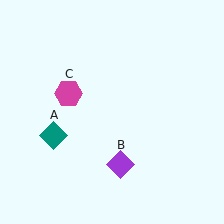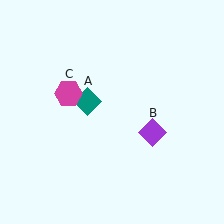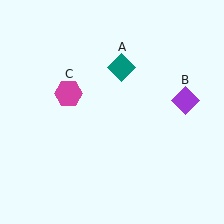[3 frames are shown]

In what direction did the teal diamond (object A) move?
The teal diamond (object A) moved up and to the right.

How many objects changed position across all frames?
2 objects changed position: teal diamond (object A), purple diamond (object B).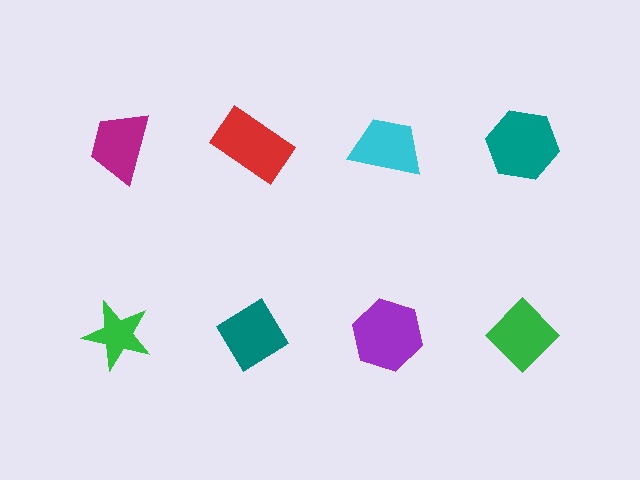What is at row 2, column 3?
A purple hexagon.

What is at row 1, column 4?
A teal hexagon.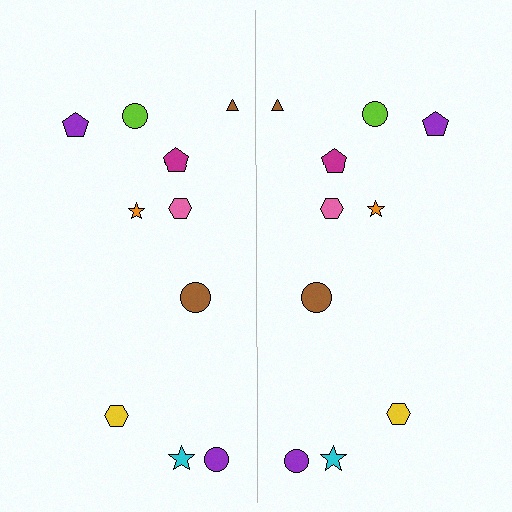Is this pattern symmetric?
Yes, this pattern has bilateral (reflection) symmetry.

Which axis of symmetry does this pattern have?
The pattern has a vertical axis of symmetry running through the center of the image.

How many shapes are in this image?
There are 20 shapes in this image.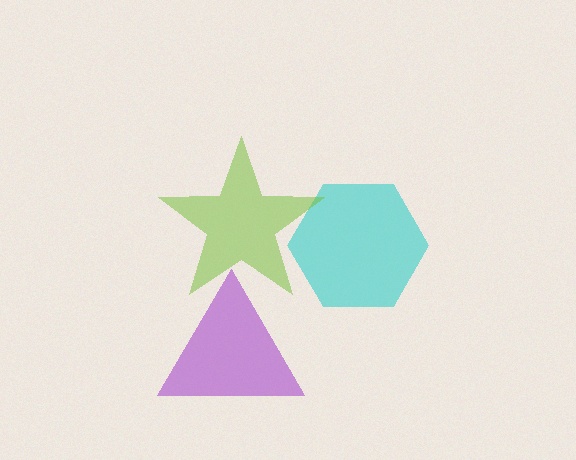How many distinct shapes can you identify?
There are 3 distinct shapes: a cyan hexagon, a purple triangle, a lime star.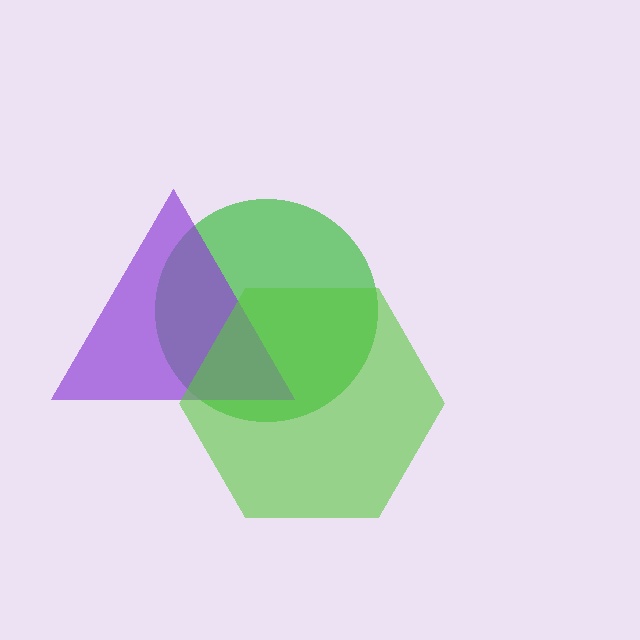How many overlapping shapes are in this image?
There are 3 overlapping shapes in the image.